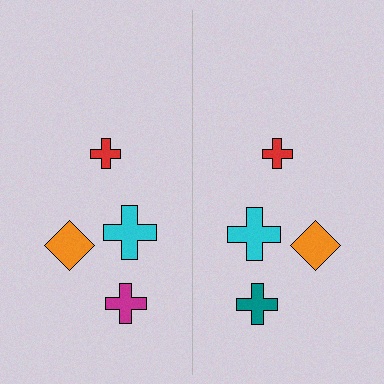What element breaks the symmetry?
The teal cross on the right side breaks the symmetry — its mirror counterpart is magenta.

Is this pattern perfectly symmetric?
No, the pattern is not perfectly symmetric. The teal cross on the right side breaks the symmetry — its mirror counterpart is magenta.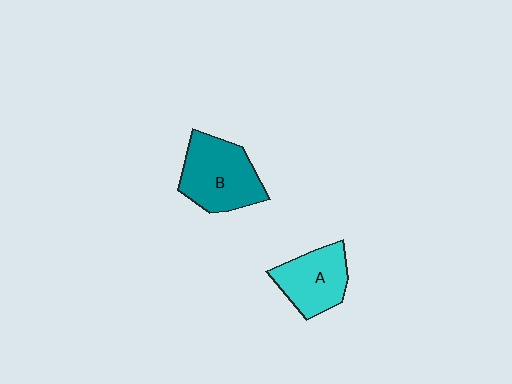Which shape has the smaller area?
Shape A (cyan).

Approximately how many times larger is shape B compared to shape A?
Approximately 1.3 times.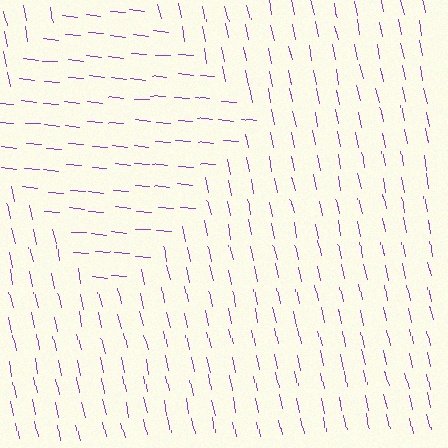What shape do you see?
I see a diamond.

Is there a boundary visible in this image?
Yes, there is a texture boundary formed by a change in line orientation.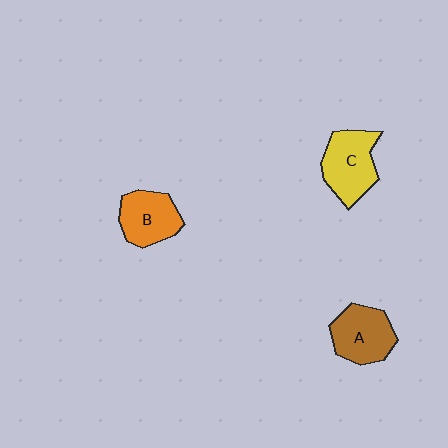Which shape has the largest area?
Shape C (yellow).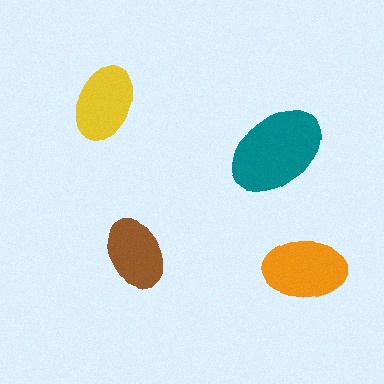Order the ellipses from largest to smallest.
the teal one, the orange one, the yellow one, the brown one.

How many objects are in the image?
There are 4 objects in the image.